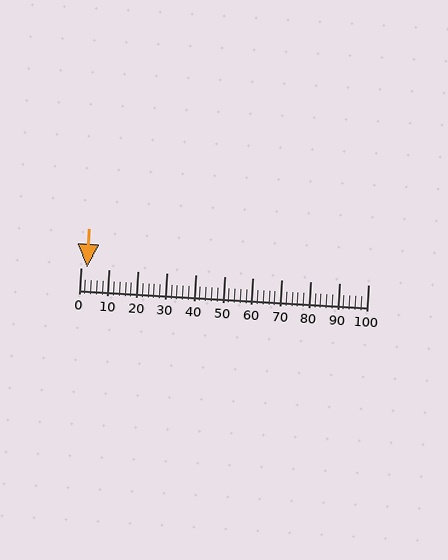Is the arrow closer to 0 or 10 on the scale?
The arrow is closer to 0.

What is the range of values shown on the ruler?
The ruler shows values from 0 to 100.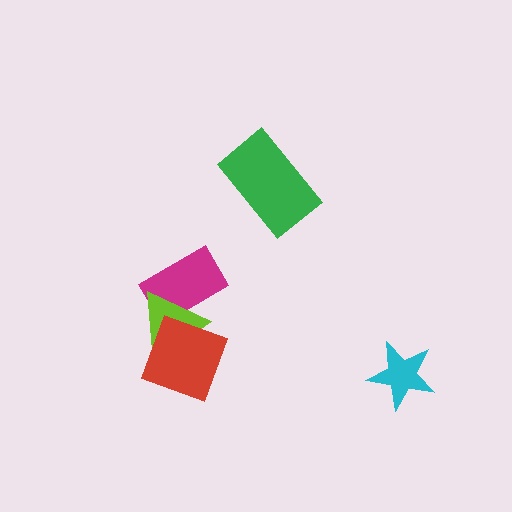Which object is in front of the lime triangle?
The red square is in front of the lime triangle.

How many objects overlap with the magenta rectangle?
1 object overlaps with the magenta rectangle.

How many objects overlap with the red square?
1 object overlaps with the red square.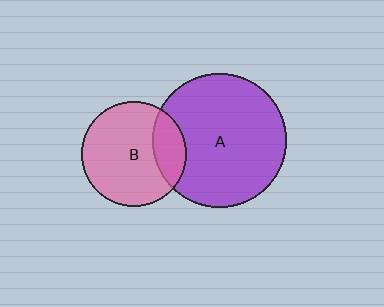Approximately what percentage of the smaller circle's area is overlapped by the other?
Approximately 20%.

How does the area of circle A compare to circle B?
Approximately 1.6 times.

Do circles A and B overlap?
Yes.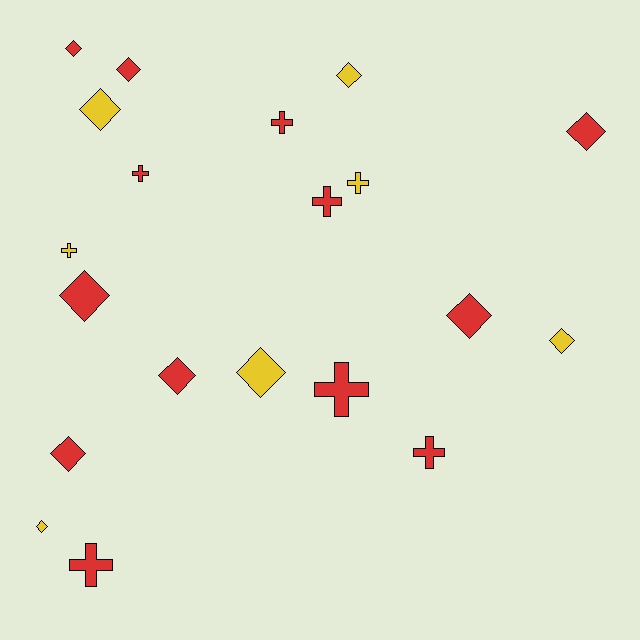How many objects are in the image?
There are 20 objects.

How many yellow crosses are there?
There are 2 yellow crosses.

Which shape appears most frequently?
Diamond, with 12 objects.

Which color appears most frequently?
Red, with 13 objects.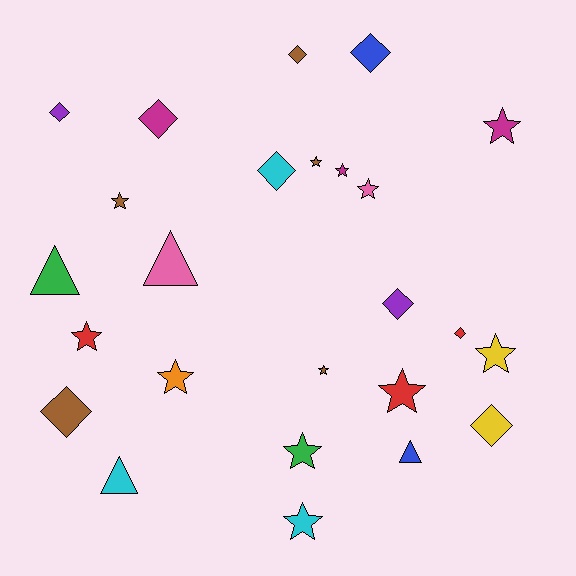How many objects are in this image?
There are 25 objects.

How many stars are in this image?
There are 12 stars.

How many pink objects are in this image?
There are 2 pink objects.